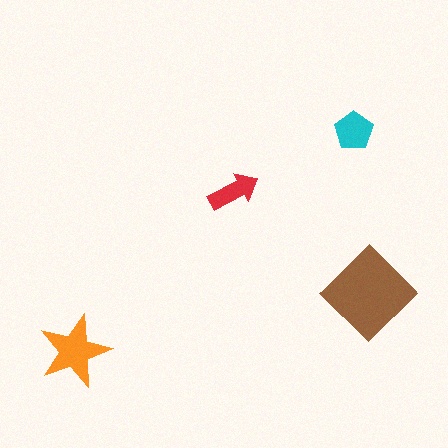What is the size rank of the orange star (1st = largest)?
2nd.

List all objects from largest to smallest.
The brown diamond, the orange star, the cyan pentagon, the red arrow.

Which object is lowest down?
The orange star is bottommost.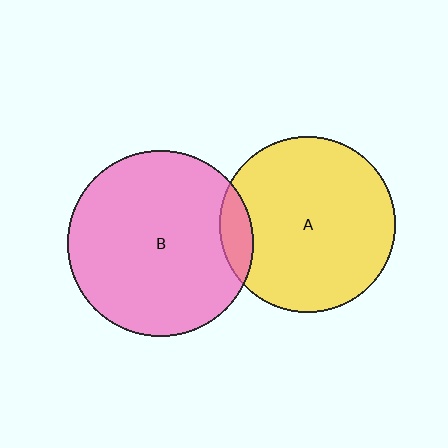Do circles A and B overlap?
Yes.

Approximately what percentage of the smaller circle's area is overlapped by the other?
Approximately 10%.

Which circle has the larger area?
Circle B (pink).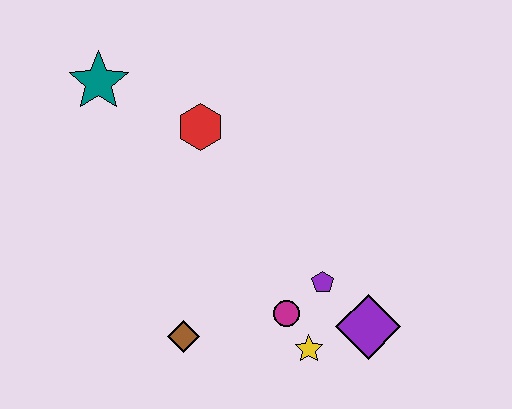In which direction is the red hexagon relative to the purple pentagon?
The red hexagon is above the purple pentagon.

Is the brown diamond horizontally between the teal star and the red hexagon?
Yes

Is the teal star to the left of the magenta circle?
Yes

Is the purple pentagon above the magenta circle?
Yes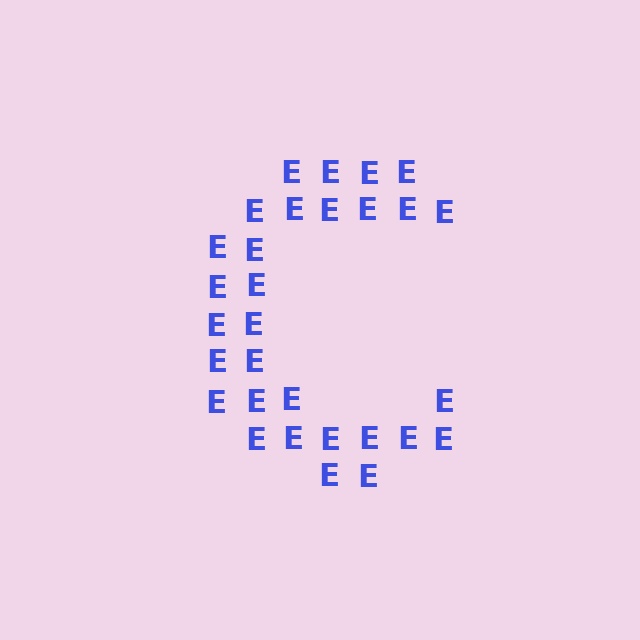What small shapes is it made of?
It is made of small letter E's.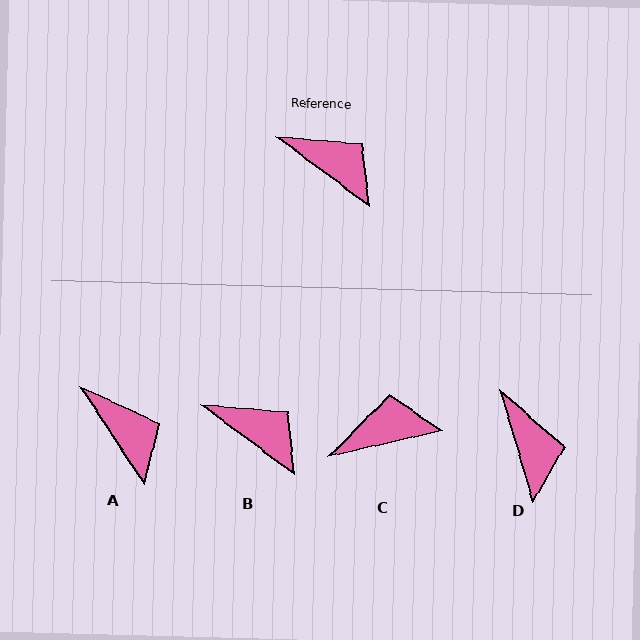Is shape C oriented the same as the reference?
No, it is off by about 50 degrees.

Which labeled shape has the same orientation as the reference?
B.